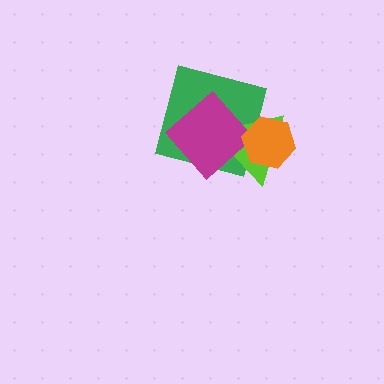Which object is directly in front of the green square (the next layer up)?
The lime triangle is directly in front of the green square.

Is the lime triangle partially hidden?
Yes, it is partially covered by another shape.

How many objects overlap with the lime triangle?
3 objects overlap with the lime triangle.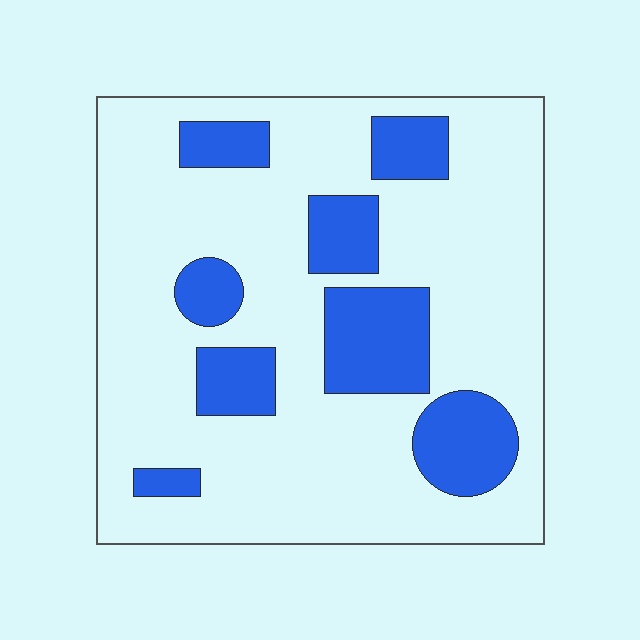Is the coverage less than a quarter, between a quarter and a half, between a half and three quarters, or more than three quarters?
Less than a quarter.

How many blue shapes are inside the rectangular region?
8.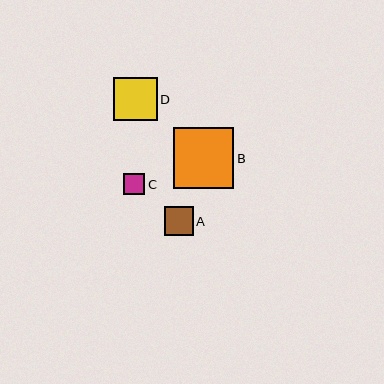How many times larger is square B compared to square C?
Square B is approximately 2.8 times the size of square C.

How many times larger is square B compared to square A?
Square B is approximately 2.1 times the size of square A.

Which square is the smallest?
Square C is the smallest with a size of approximately 22 pixels.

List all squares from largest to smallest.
From largest to smallest: B, D, A, C.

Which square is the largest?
Square B is the largest with a size of approximately 61 pixels.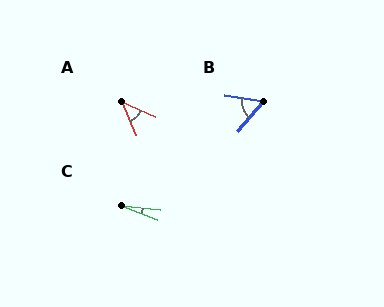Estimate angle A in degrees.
Approximately 42 degrees.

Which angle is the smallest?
C, at approximately 16 degrees.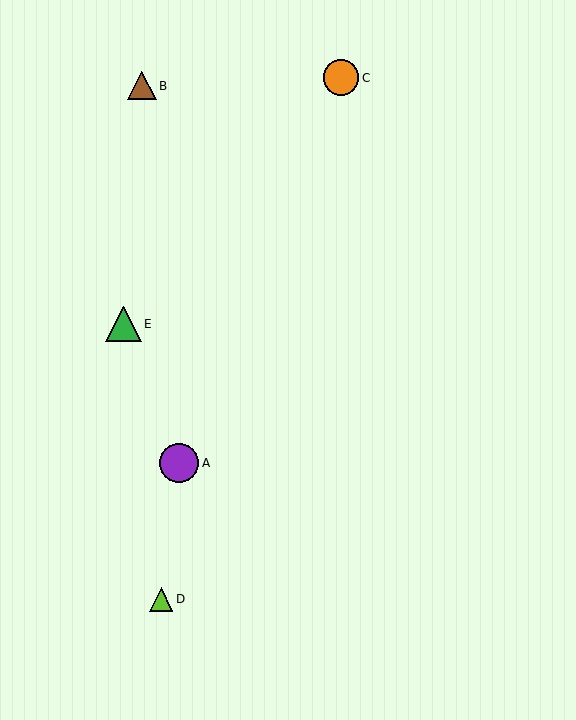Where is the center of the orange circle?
The center of the orange circle is at (341, 78).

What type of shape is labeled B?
Shape B is a brown triangle.